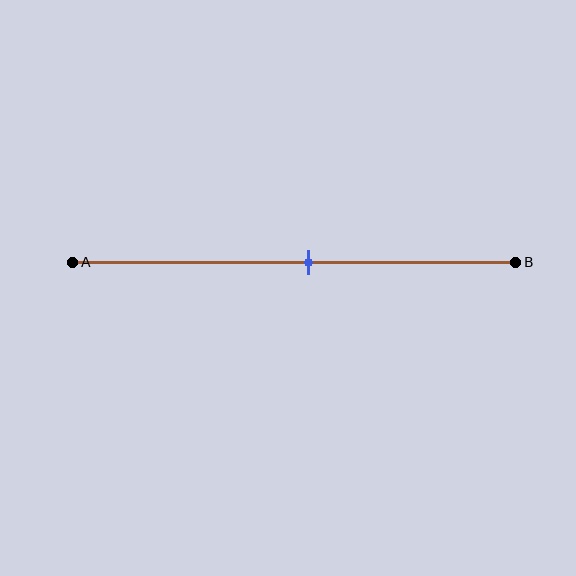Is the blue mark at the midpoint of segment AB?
No, the mark is at about 55% from A, not at the 50% midpoint.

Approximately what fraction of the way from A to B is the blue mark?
The blue mark is approximately 55% of the way from A to B.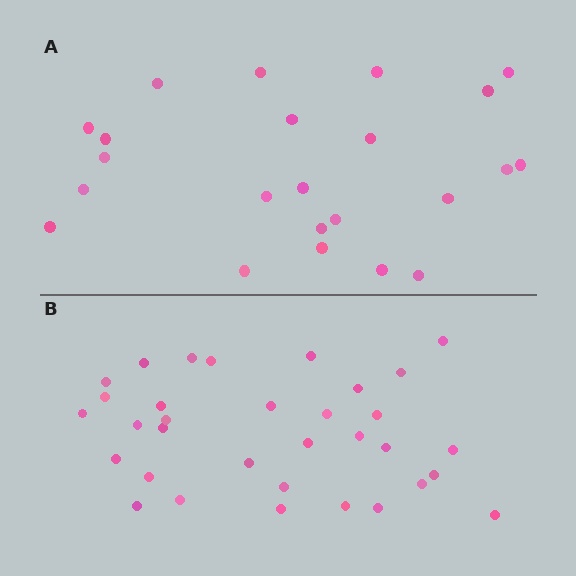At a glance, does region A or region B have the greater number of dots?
Region B (the bottom region) has more dots.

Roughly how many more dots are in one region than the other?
Region B has roughly 10 or so more dots than region A.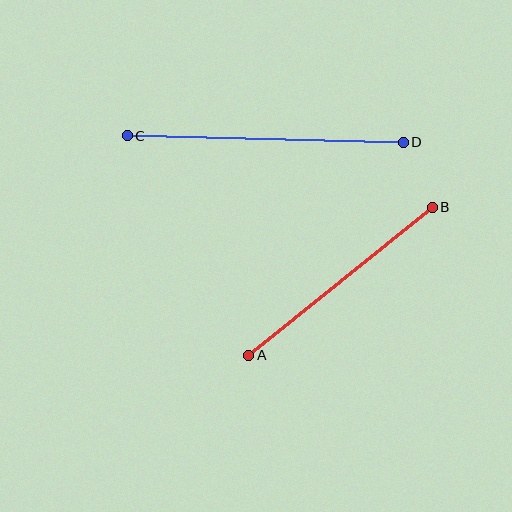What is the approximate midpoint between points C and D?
The midpoint is at approximately (265, 139) pixels.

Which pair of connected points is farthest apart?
Points C and D are farthest apart.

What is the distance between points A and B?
The distance is approximately 236 pixels.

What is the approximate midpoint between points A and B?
The midpoint is at approximately (340, 281) pixels.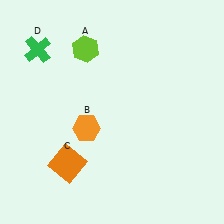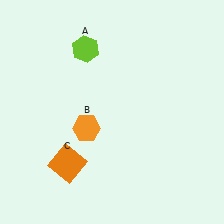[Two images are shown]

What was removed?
The green cross (D) was removed in Image 2.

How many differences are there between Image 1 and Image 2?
There is 1 difference between the two images.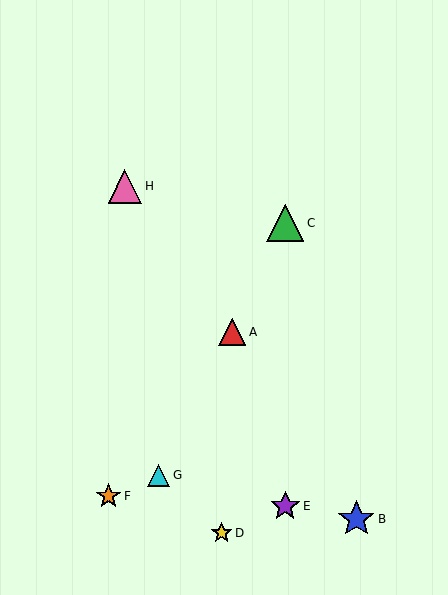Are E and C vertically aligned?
Yes, both are at x≈285.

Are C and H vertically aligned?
No, C is at x≈285 and H is at x≈125.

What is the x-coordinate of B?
Object B is at x≈356.